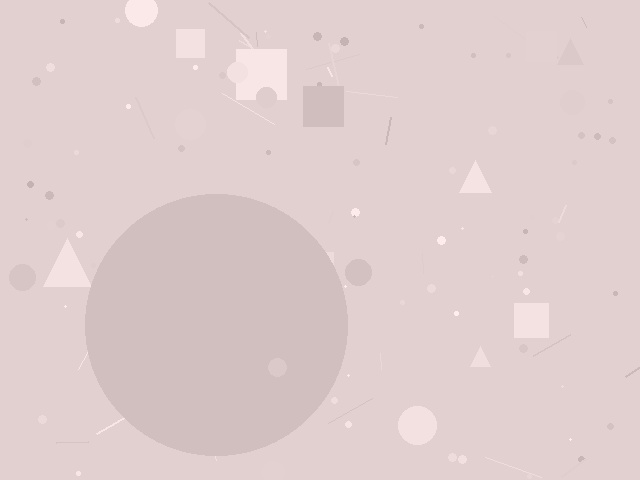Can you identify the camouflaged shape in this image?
The camouflaged shape is a circle.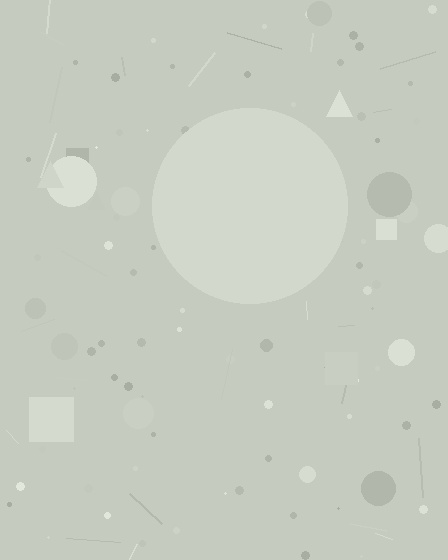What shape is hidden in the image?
A circle is hidden in the image.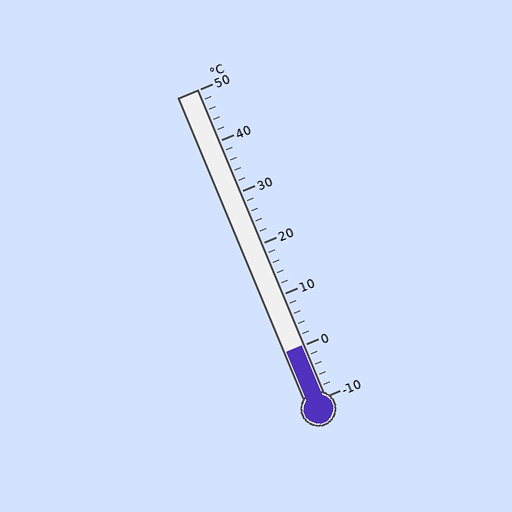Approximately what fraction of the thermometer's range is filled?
The thermometer is filled to approximately 15% of its range.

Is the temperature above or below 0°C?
The temperature is at 0°C.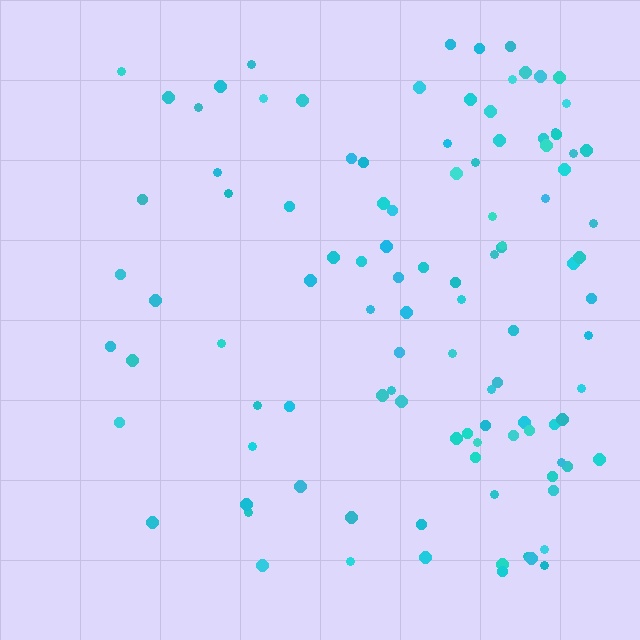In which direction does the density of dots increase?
From left to right, with the right side densest.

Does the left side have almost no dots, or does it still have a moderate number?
Still a moderate number, just noticeably fewer than the right.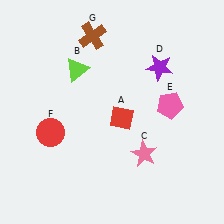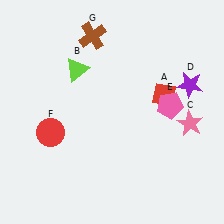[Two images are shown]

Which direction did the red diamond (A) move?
The red diamond (A) moved right.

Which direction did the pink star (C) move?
The pink star (C) moved right.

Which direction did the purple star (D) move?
The purple star (D) moved right.